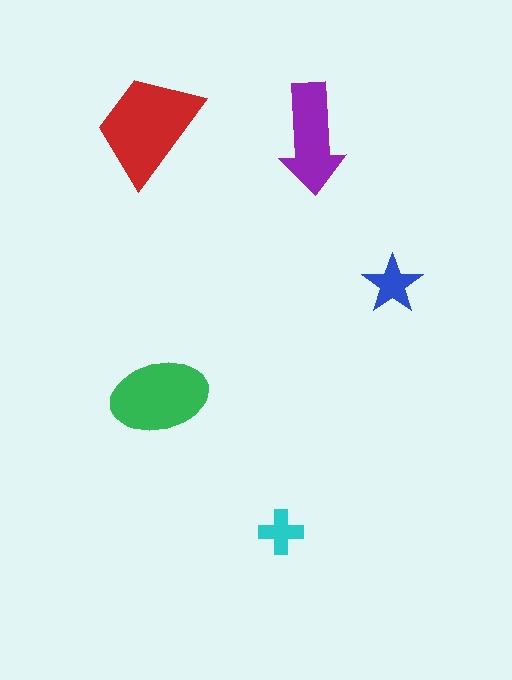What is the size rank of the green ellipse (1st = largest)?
2nd.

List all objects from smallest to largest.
The cyan cross, the blue star, the purple arrow, the green ellipse, the red trapezoid.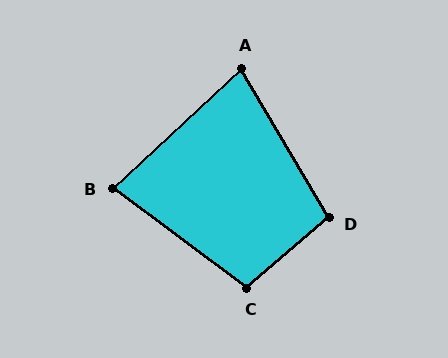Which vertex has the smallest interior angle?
A, at approximately 78 degrees.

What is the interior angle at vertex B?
Approximately 80 degrees (acute).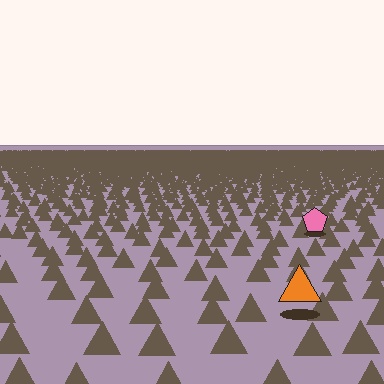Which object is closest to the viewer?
The orange triangle is closest. The texture marks near it are larger and more spread out.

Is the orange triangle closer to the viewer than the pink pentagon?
Yes. The orange triangle is closer — you can tell from the texture gradient: the ground texture is coarser near it.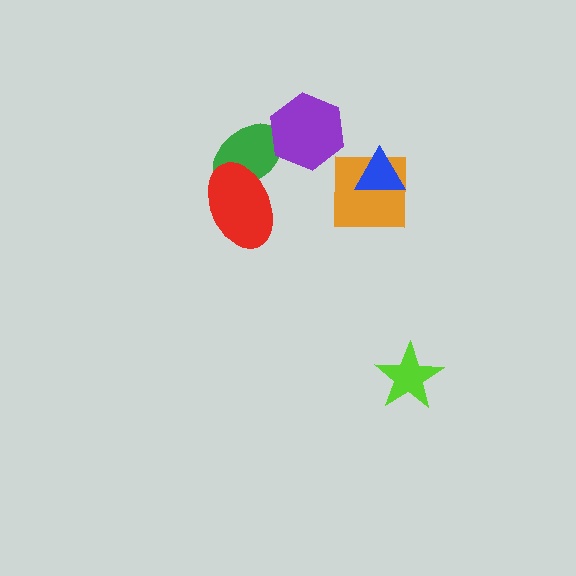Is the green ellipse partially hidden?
Yes, it is partially covered by another shape.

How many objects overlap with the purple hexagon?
1 object overlaps with the purple hexagon.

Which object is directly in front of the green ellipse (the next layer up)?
The red ellipse is directly in front of the green ellipse.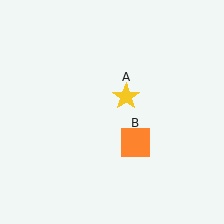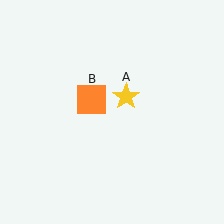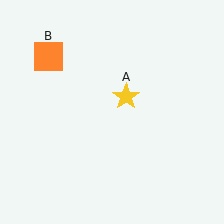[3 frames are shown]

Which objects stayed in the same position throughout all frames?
Yellow star (object A) remained stationary.